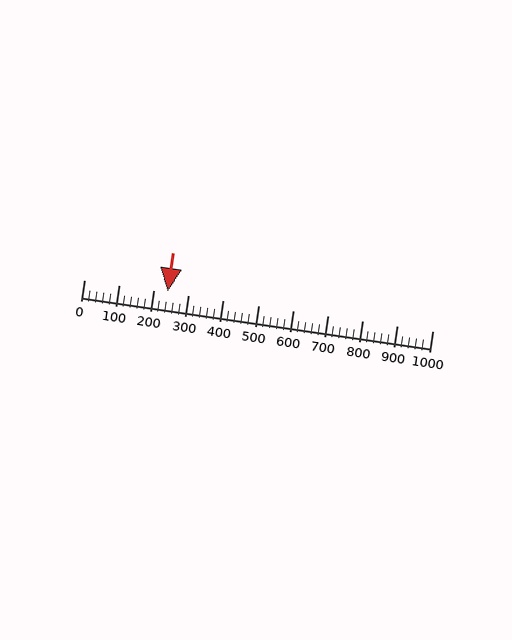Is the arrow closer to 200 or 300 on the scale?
The arrow is closer to 200.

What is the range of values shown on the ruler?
The ruler shows values from 0 to 1000.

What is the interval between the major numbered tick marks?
The major tick marks are spaced 100 units apart.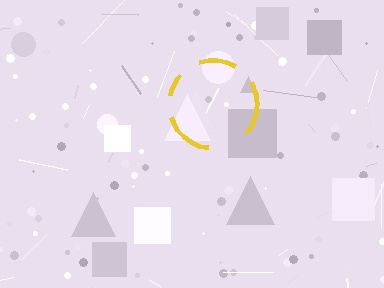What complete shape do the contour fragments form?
The contour fragments form a circle.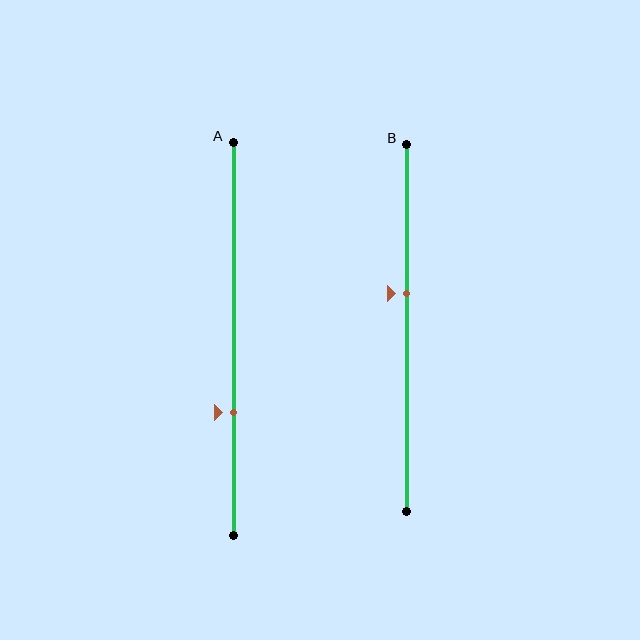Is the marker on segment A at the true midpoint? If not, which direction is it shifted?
No, the marker on segment A is shifted downward by about 19% of the segment length.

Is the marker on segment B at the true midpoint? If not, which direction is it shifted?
No, the marker on segment B is shifted upward by about 10% of the segment length.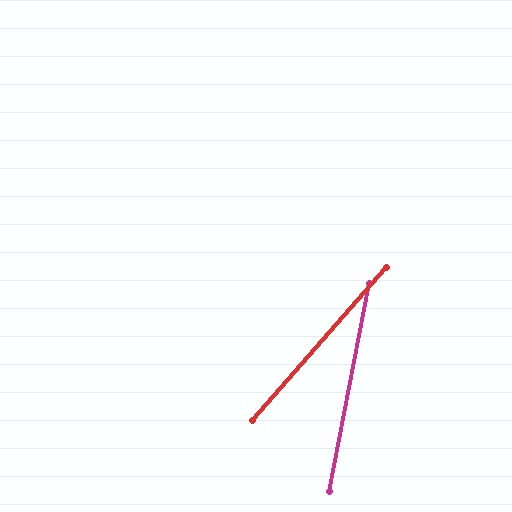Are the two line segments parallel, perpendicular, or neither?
Neither parallel nor perpendicular — they differ by about 30°.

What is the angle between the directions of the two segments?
Approximately 30 degrees.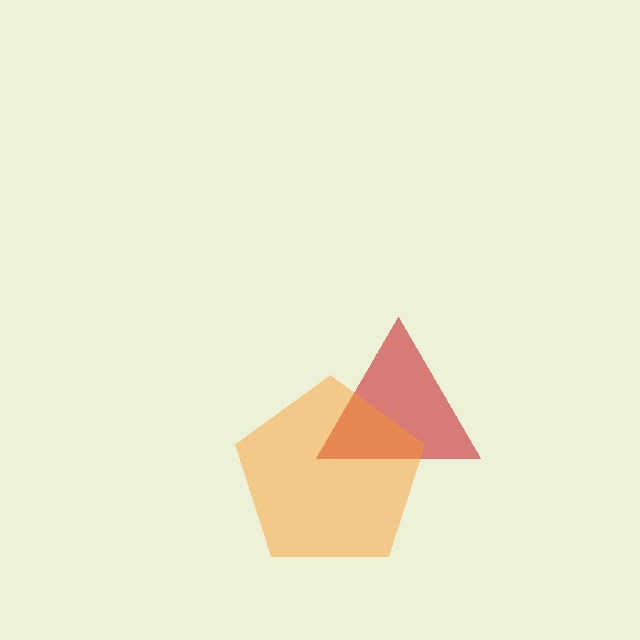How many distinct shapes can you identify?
There are 2 distinct shapes: a red triangle, an orange pentagon.